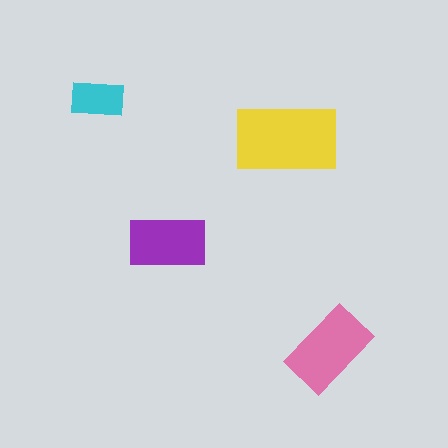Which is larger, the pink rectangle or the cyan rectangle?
The pink one.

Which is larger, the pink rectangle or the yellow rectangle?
The yellow one.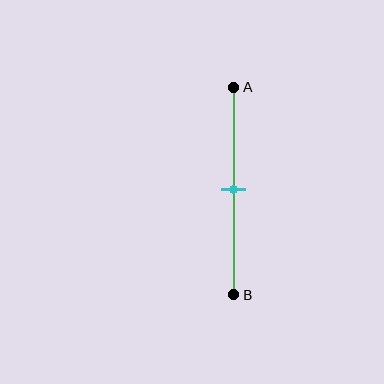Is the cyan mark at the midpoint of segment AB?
Yes, the mark is approximately at the midpoint.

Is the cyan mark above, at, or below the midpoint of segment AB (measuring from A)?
The cyan mark is approximately at the midpoint of segment AB.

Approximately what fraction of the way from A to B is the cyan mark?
The cyan mark is approximately 50% of the way from A to B.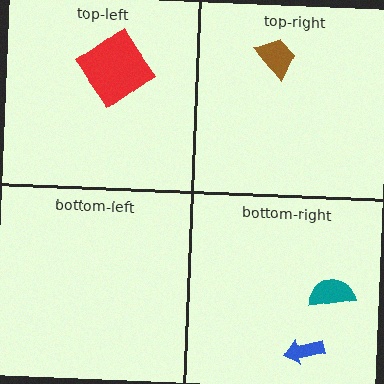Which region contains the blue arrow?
The bottom-right region.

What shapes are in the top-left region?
The red diamond.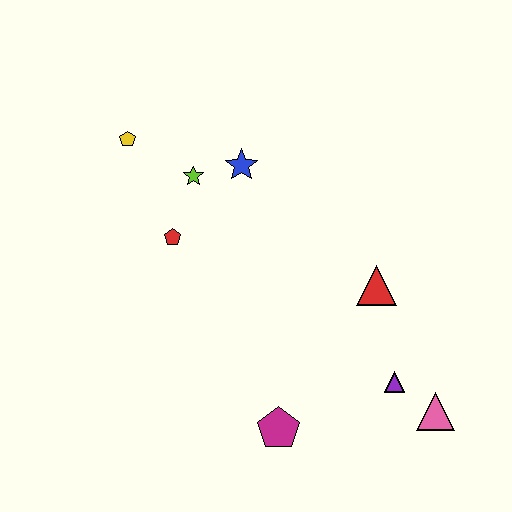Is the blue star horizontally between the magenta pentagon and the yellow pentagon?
Yes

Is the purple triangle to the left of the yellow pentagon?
No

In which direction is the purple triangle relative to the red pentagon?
The purple triangle is to the right of the red pentagon.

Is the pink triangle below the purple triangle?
Yes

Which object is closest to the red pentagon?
The lime star is closest to the red pentagon.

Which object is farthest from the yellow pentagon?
The pink triangle is farthest from the yellow pentagon.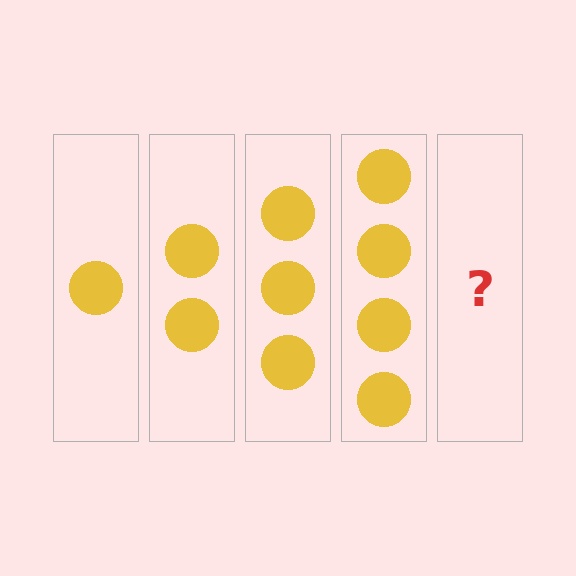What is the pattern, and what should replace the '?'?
The pattern is that each step adds one more circle. The '?' should be 5 circles.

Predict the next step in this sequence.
The next step is 5 circles.